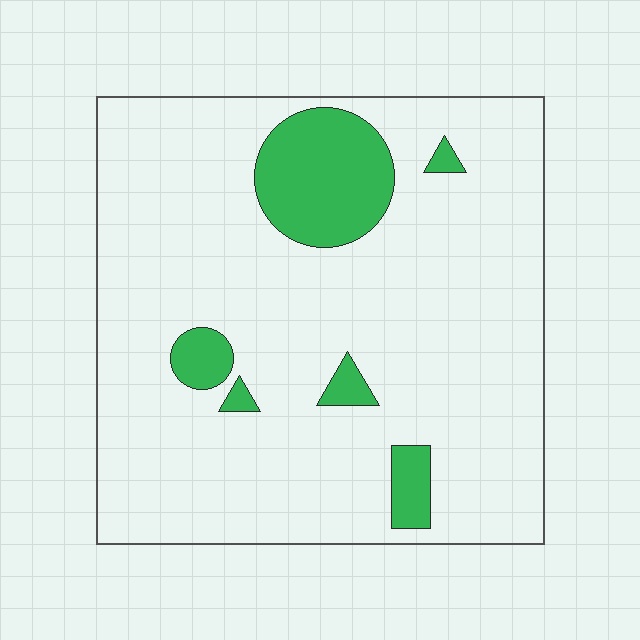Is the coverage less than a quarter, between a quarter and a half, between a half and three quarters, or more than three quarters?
Less than a quarter.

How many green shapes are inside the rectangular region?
6.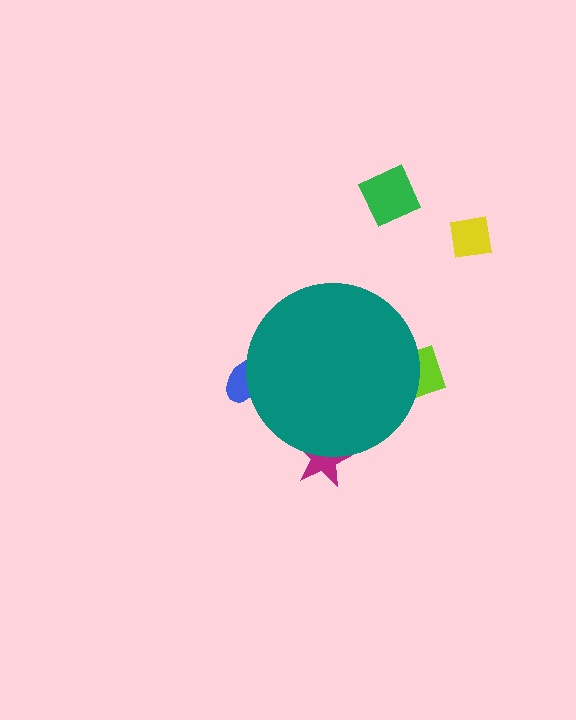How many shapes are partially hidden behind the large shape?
3 shapes are partially hidden.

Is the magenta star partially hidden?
Yes, the magenta star is partially hidden behind the teal circle.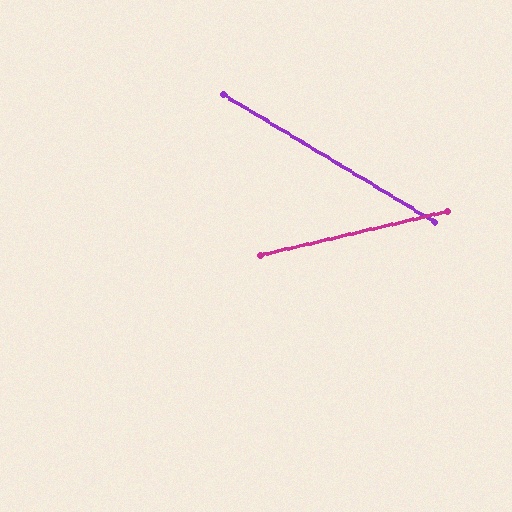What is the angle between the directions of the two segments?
Approximately 45 degrees.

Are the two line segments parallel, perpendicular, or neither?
Neither parallel nor perpendicular — they differ by about 45°.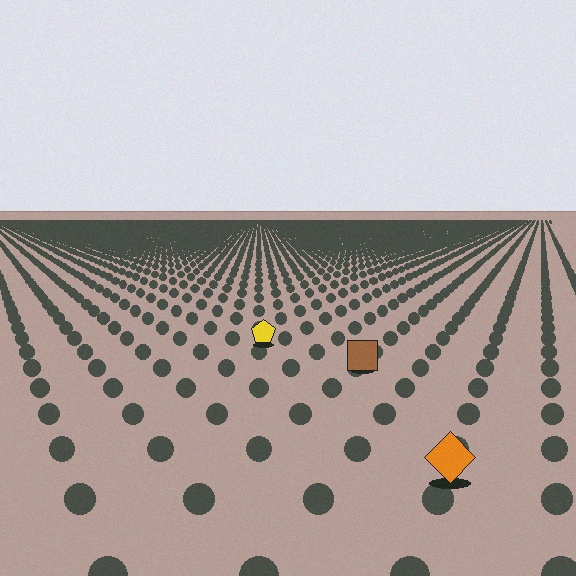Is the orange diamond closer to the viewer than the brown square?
Yes. The orange diamond is closer — you can tell from the texture gradient: the ground texture is coarser near it.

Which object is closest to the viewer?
The orange diamond is closest. The texture marks near it are larger and more spread out.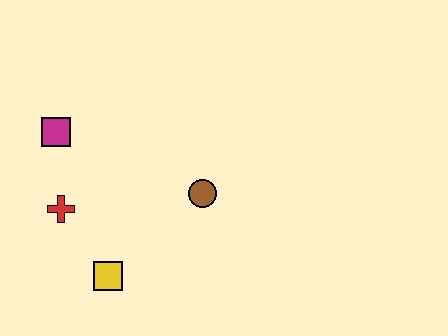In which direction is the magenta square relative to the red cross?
The magenta square is above the red cross.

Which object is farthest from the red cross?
The brown circle is farthest from the red cross.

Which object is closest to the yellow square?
The red cross is closest to the yellow square.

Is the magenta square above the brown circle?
Yes